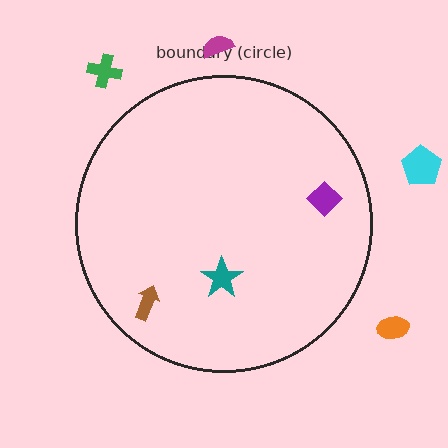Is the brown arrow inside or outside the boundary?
Inside.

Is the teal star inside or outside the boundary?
Inside.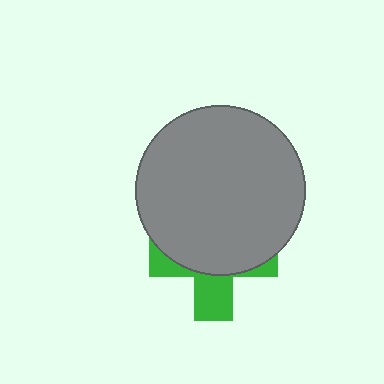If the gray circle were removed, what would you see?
You would see the complete green cross.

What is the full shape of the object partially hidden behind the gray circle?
The partially hidden object is a green cross.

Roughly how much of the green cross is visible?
A small part of it is visible (roughly 36%).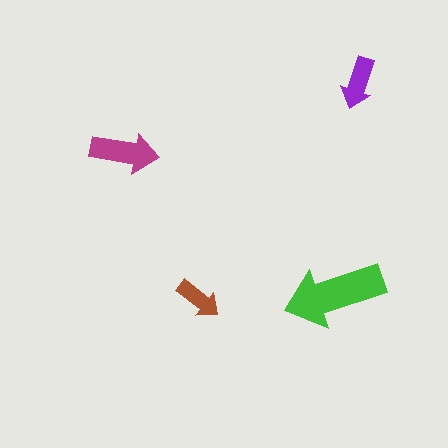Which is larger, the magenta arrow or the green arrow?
The green one.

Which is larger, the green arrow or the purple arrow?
The green one.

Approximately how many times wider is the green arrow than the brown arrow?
About 2 times wider.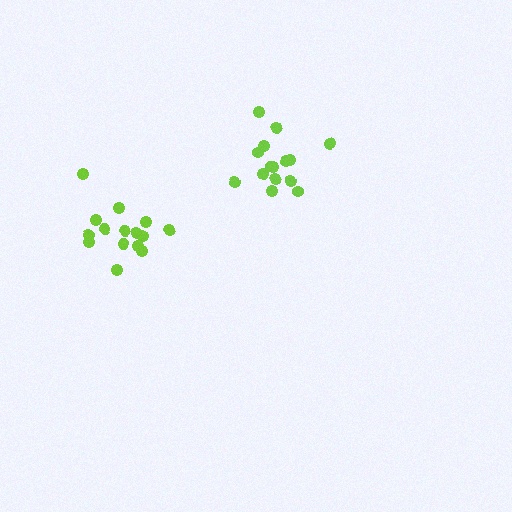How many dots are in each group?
Group 1: 15 dots, Group 2: 15 dots (30 total).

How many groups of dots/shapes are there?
There are 2 groups.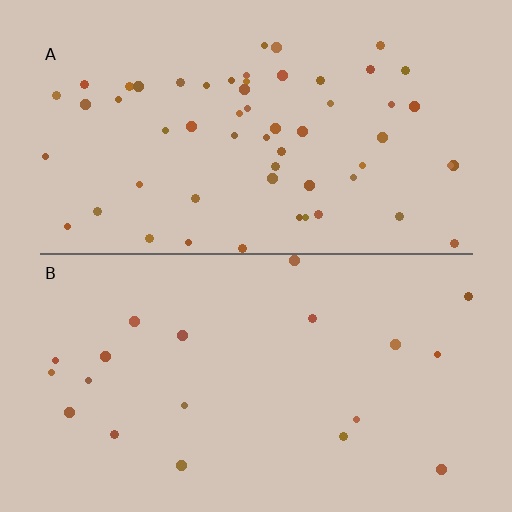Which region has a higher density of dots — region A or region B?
A (the top).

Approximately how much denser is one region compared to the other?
Approximately 2.9× — region A over region B.